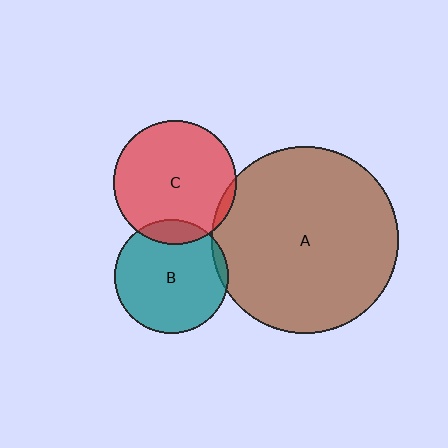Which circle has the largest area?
Circle A (brown).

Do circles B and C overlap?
Yes.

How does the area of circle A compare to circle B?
Approximately 2.7 times.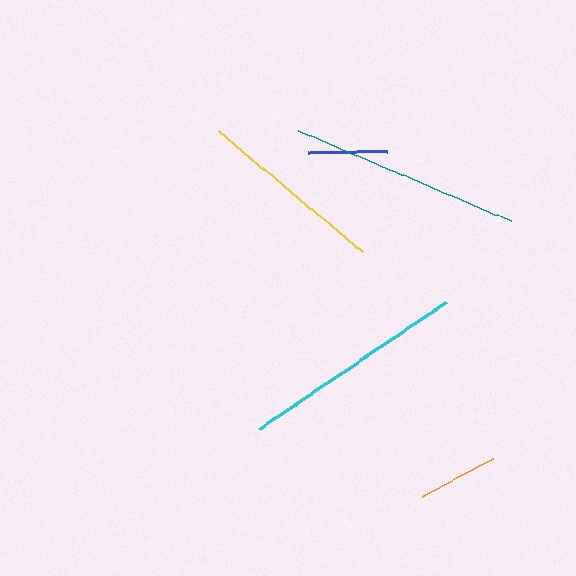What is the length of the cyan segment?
The cyan segment is approximately 227 pixels long.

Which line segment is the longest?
The teal line is the longest at approximately 232 pixels.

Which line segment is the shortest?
The blue line is the shortest at approximately 78 pixels.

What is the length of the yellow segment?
The yellow segment is approximately 189 pixels long.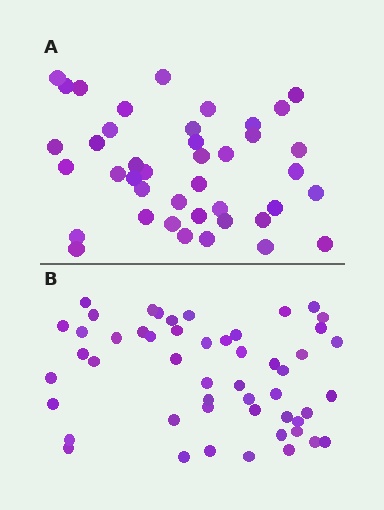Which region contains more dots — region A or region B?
Region B (the bottom region) has more dots.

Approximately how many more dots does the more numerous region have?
Region B has roughly 10 or so more dots than region A.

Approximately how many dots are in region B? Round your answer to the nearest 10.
About 50 dots. (The exact count is 51, which rounds to 50.)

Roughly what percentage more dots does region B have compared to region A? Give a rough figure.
About 25% more.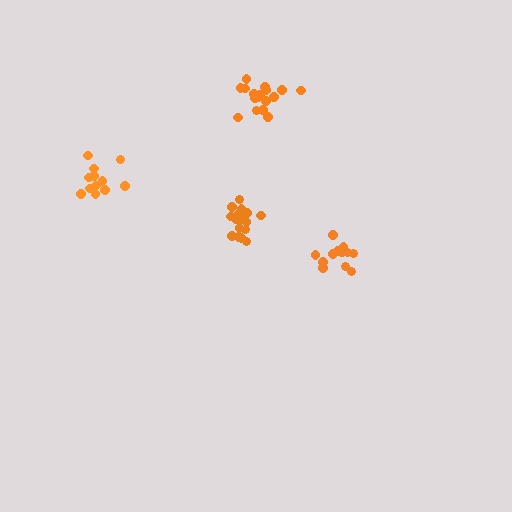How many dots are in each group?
Group 1: 13 dots, Group 2: 17 dots, Group 3: 17 dots, Group 4: 12 dots (59 total).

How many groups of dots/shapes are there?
There are 4 groups.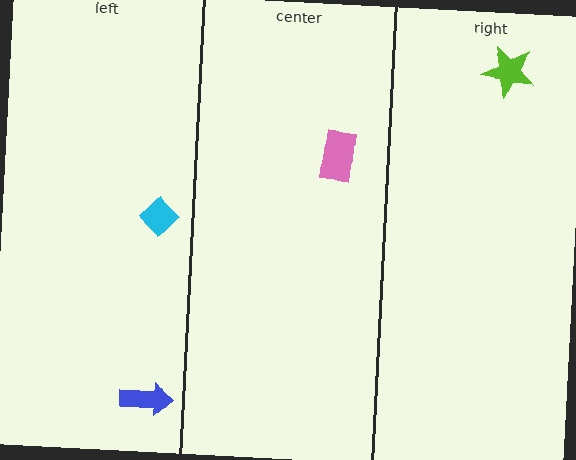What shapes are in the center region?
The pink rectangle.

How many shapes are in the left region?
2.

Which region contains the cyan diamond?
The left region.